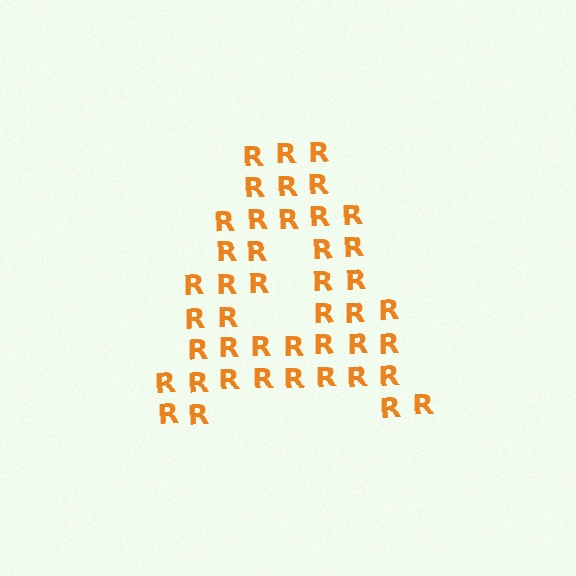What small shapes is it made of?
It is made of small letter R's.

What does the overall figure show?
The overall figure shows the letter A.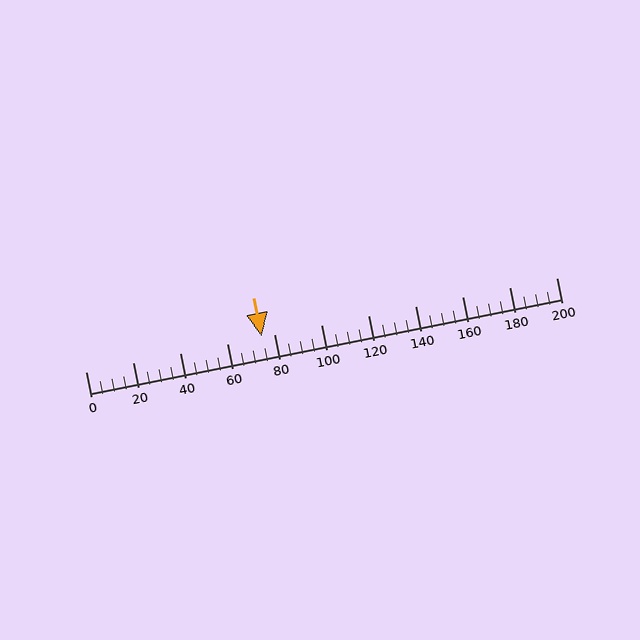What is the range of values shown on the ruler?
The ruler shows values from 0 to 200.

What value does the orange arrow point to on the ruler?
The orange arrow points to approximately 75.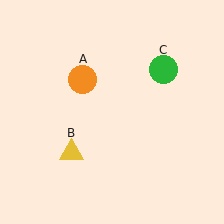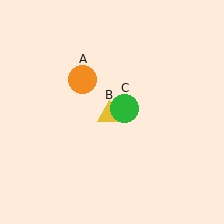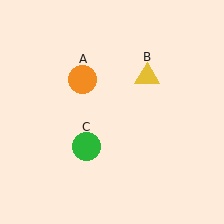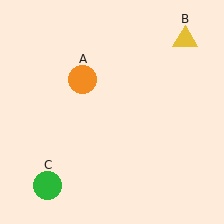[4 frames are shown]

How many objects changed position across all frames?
2 objects changed position: yellow triangle (object B), green circle (object C).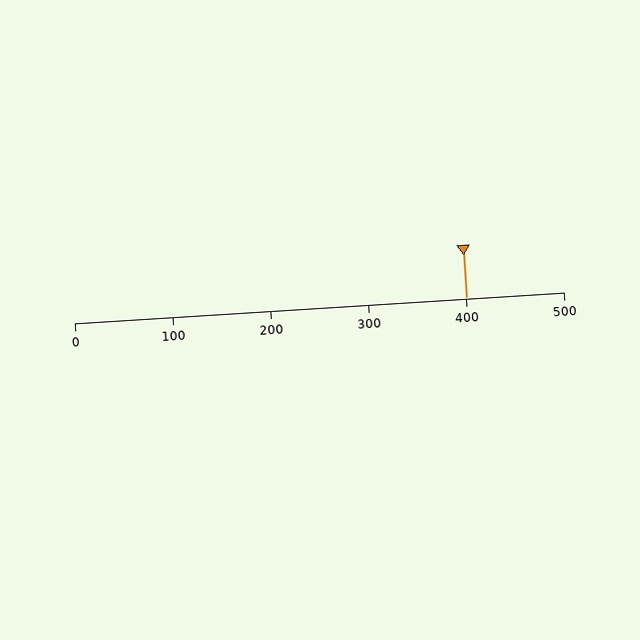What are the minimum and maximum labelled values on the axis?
The axis runs from 0 to 500.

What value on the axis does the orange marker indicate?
The marker indicates approximately 400.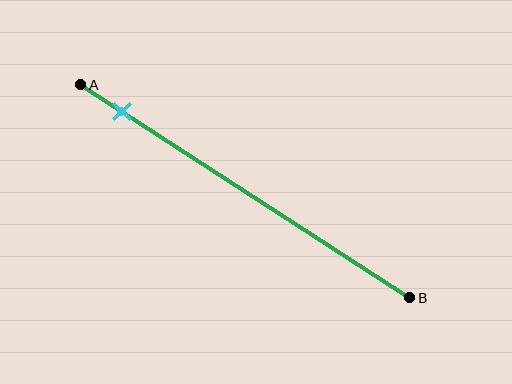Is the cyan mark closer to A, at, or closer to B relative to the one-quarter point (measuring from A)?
The cyan mark is closer to point A than the one-quarter point of segment AB.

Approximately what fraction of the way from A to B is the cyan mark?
The cyan mark is approximately 15% of the way from A to B.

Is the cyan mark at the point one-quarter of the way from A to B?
No, the mark is at about 15% from A, not at the 25% one-quarter point.